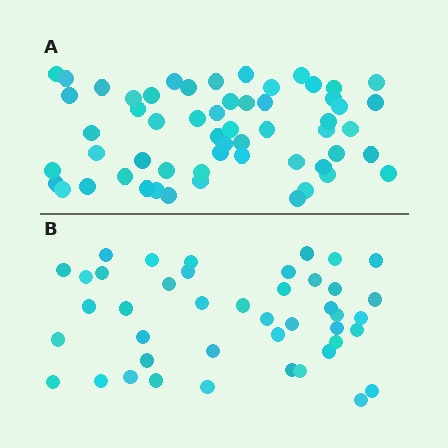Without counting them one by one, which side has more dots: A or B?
Region A (the top region) has more dots.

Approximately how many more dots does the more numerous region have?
Region A has approximately 15 more dots than region B.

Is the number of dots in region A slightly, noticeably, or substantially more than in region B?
Region A has noticeably more, but not dramatically so. The ratio is roughly 1.3 to 1.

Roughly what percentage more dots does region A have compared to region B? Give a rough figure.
About 35% more.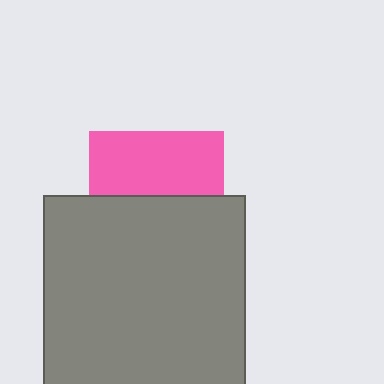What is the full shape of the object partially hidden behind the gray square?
The partially hidden object is a pink square.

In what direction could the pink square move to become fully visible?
The pink square could move up. That would shift it out from behind the gray square entirely.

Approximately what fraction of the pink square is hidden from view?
Roughly 52% of the pink square is hidden behind the gray square.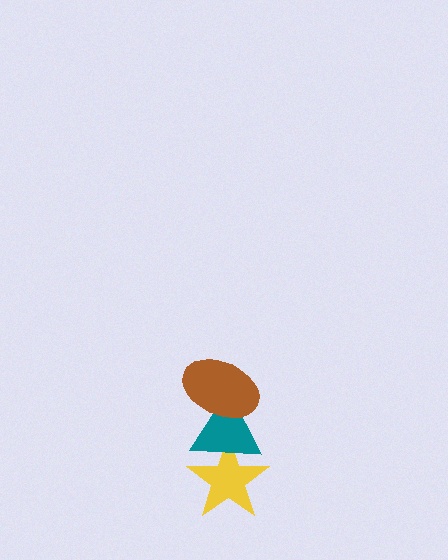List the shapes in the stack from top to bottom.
From top to bottom: the brown ellipse, the teal triangle, the yellow star.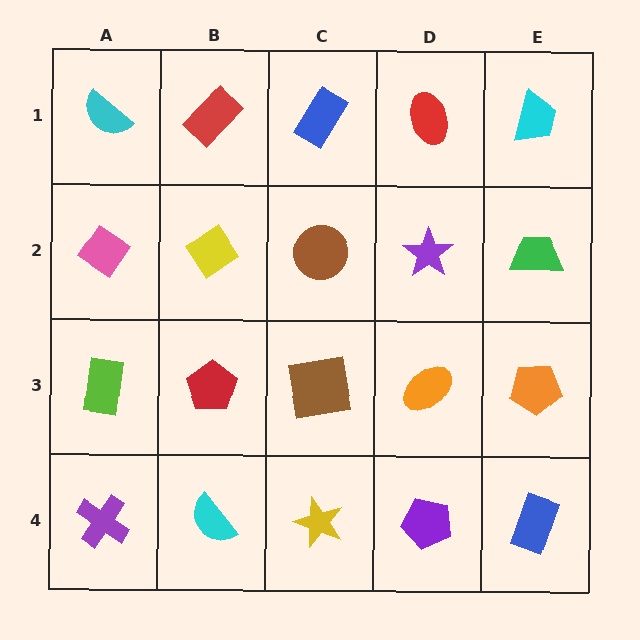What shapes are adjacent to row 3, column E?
A green trapezoid (row 2, column E), a blue rectangle (row 4, column E), an orange ellipse (row 3, column D).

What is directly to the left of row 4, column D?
A yellow star.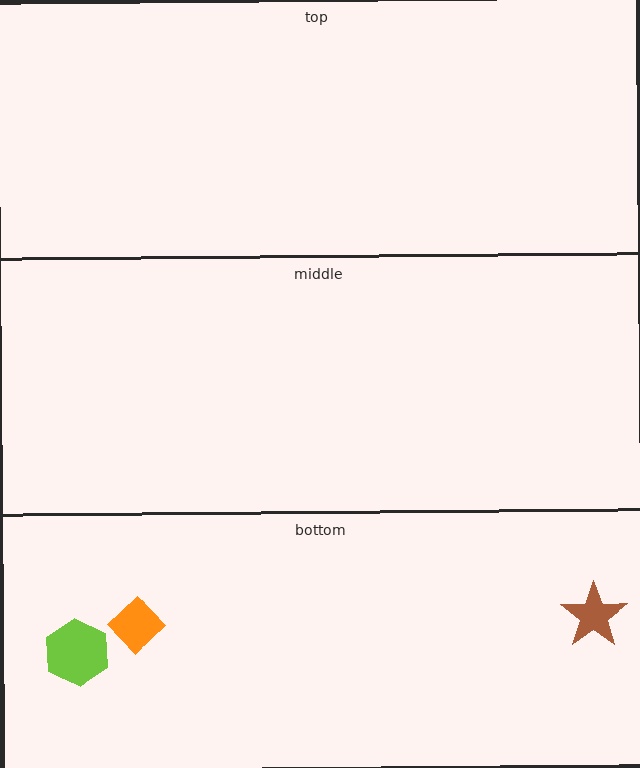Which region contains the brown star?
The bottom region.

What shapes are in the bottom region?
The lime hexagon, the brown star, the orange diamond.